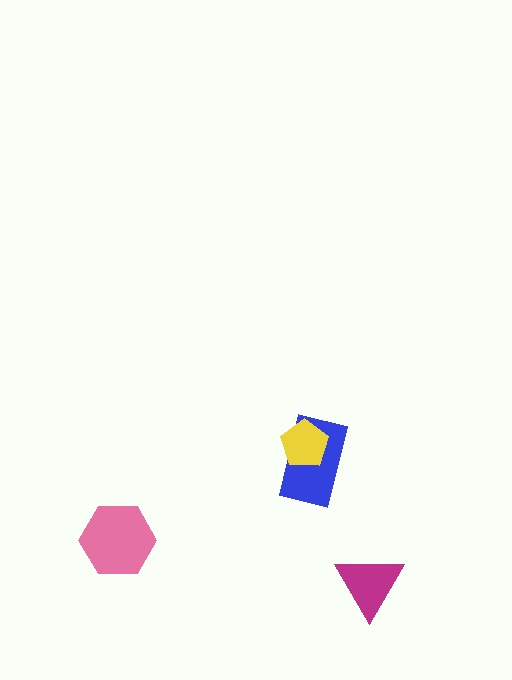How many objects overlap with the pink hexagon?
0 objects overlap with the pink hexagon.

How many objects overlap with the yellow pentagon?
1 object overlaps with the yellow pentagon.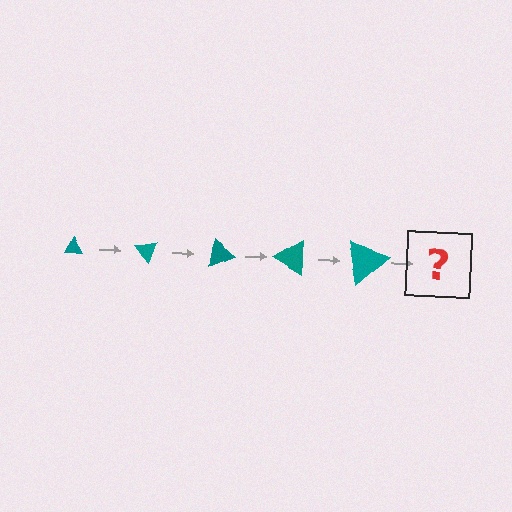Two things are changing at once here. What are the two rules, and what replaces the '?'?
The two rules are that the triangle grows larger each step and it rotates 50 degrees each step. The '?' should be a triangle, larger than the previous one and rotated 250 degrees from the start.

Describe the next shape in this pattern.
It should be a triangle, larger than the previous one and rotated 250 degrees from the start.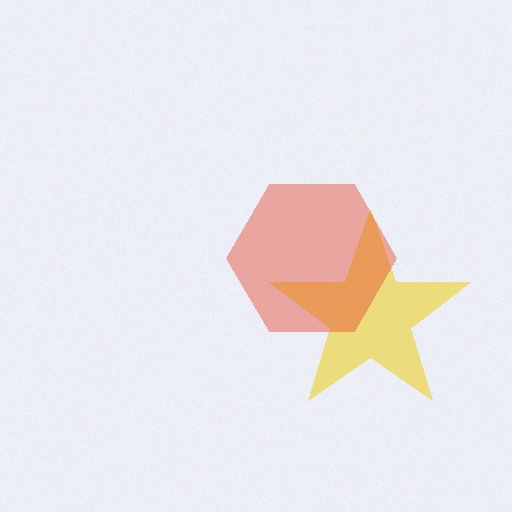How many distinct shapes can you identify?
There are 2 distinct shapes: a yellow star, a red hexagon.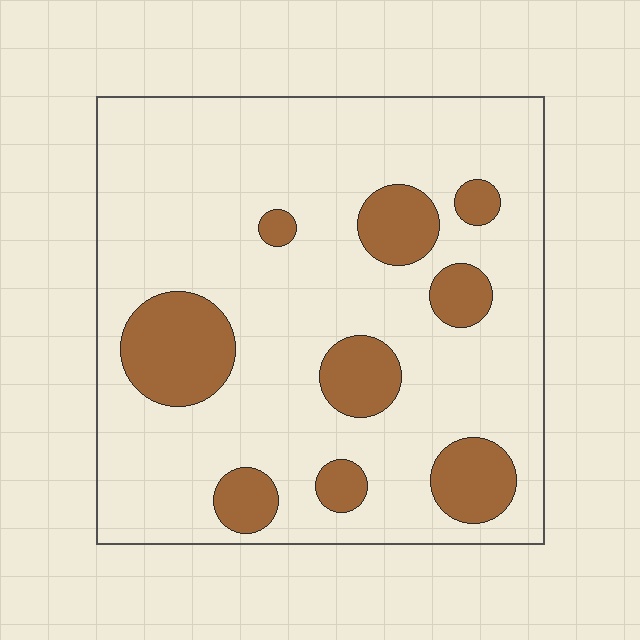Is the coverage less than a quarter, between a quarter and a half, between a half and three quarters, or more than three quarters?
Less than a quarter.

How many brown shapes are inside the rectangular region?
9.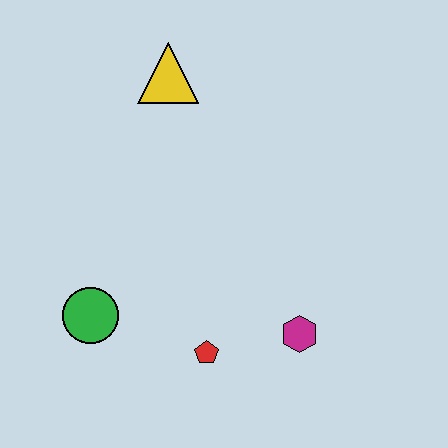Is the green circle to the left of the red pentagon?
Yes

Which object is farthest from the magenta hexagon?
The yellow triangle is farthest from the magenta hexagon.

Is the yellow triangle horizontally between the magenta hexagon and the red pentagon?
No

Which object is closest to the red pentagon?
The magenta hexagon is closest to the red pentagon.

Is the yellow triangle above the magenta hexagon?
Yes